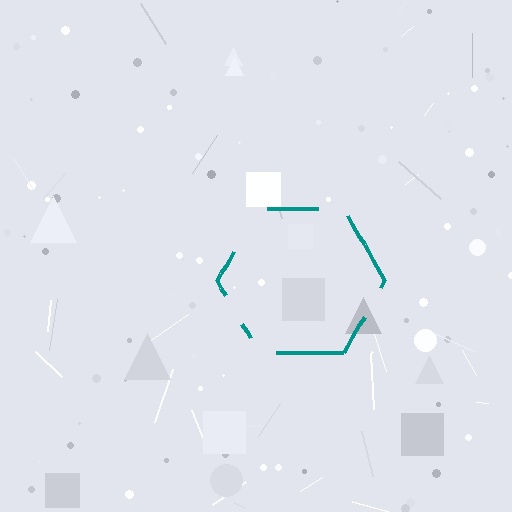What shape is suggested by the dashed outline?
The dashed outline suggests a hexagon.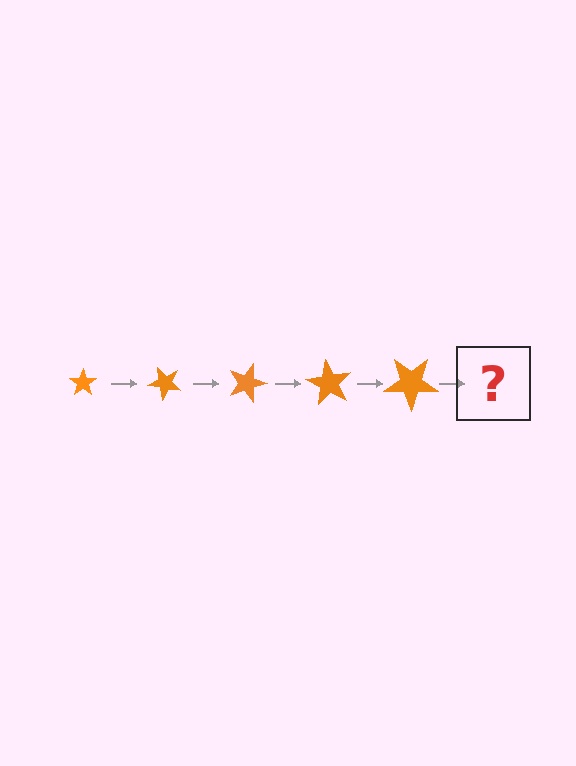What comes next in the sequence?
The next element should be a star, larger than the previous one and rotated 225 degrees from the start.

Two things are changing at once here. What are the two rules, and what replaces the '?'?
The two rules are that the star grows larger each step and it rotates 45 degrees each step. The '?' should be a star, larger than the previous one and rotated 225 degrees from the start.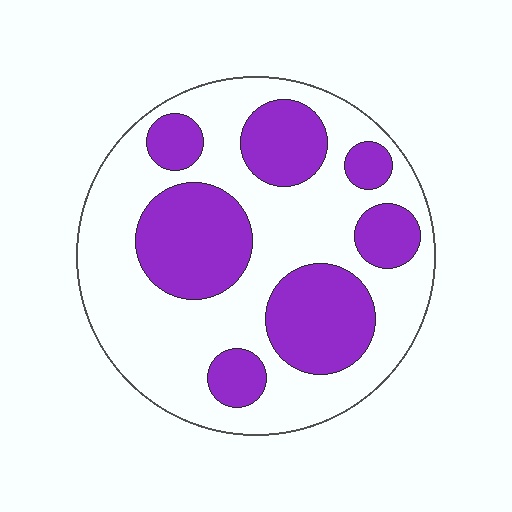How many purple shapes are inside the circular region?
7.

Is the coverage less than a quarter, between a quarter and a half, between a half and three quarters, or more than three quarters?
Between a quarter and a half.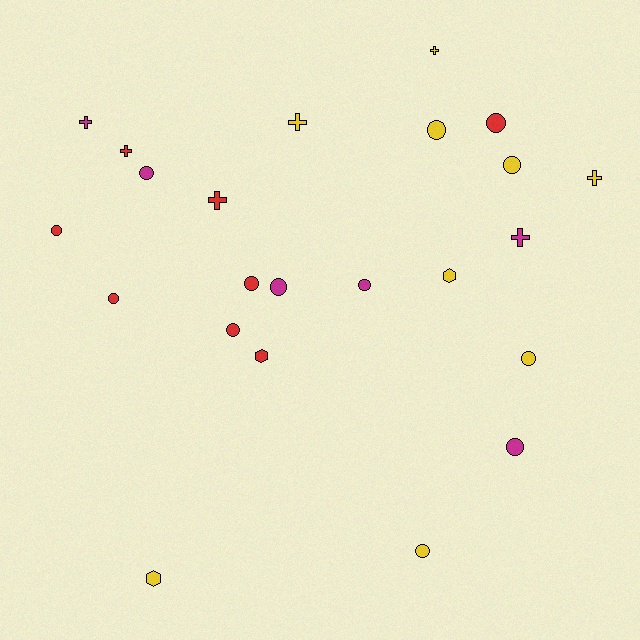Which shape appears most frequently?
Circle, with 13 objects.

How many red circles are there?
There are 5 red circles.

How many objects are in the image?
There are 23 objects.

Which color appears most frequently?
Yellow, with 9 objects.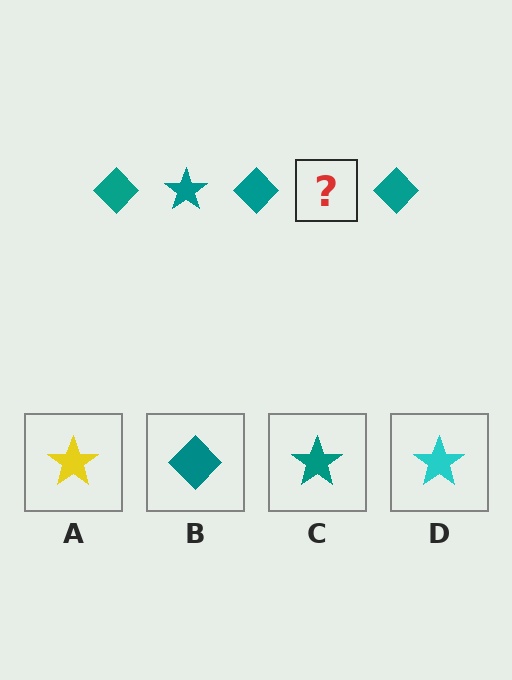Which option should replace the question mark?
Option C.